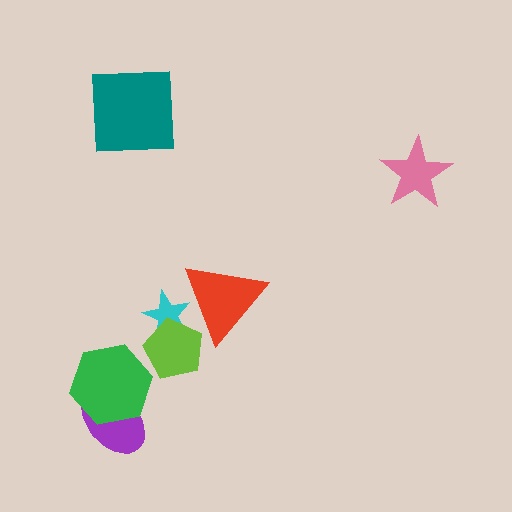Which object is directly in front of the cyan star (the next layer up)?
The lime pentagon is directly in front of the cyan star.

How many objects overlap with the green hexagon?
1 object overlaps with the green hexagon.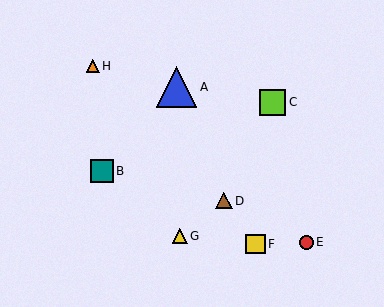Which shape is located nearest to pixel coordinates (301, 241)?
The red circle (labeled E) at (306, 242) is nearest to that location.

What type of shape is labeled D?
Shape D is a brown triangle.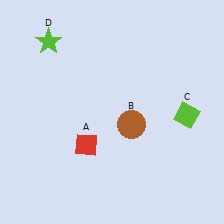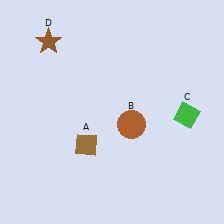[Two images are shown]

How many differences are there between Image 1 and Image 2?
There are 3 differences between the two images.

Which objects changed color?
A changed from red to brown. C changed from lime to green. D changed from lime to brown.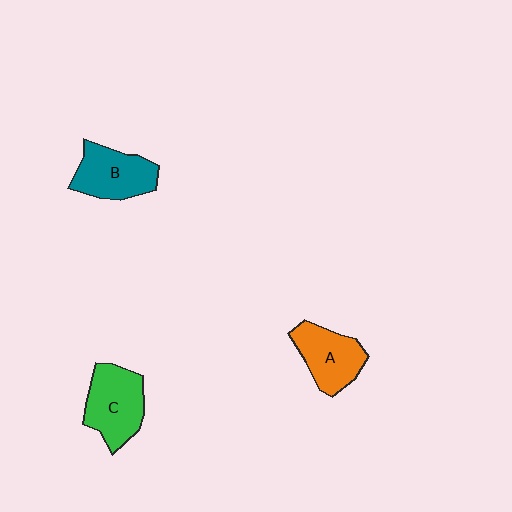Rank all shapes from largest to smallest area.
From largest to smallest: C (green), B (teal), A (orange).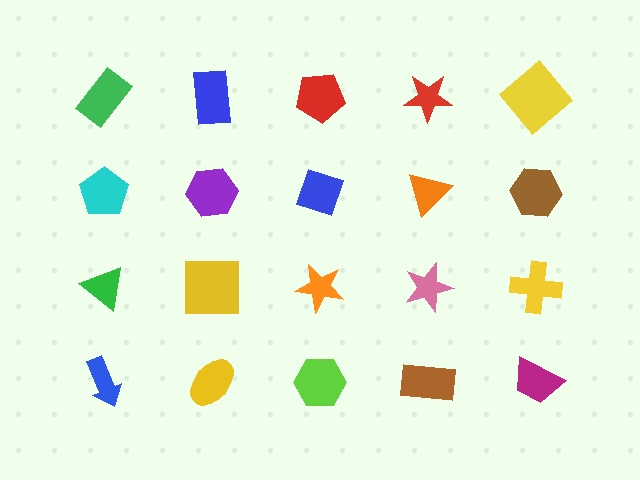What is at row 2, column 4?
An orange triangle.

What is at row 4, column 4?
A brown rectangle.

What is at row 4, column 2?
A yellow ellipse.